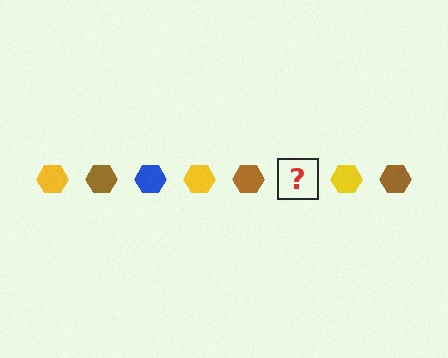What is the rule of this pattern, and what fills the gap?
The rule is that the pattern cycles through yellow, brown, blue hexagons. The gap should be filled with a blue hexagon.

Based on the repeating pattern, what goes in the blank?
The blank should be a blue hexagon.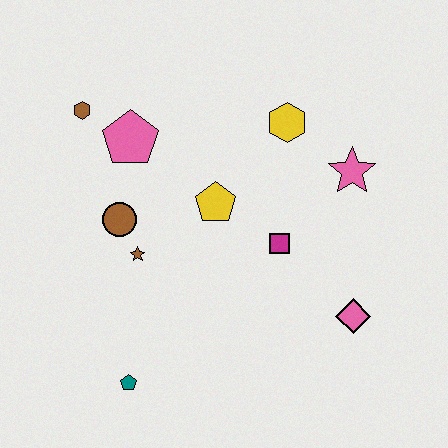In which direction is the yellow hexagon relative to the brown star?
The yellow hexagon is to the right of the brown star.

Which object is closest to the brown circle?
The brown star is closest to the brown circle.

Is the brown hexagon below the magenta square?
No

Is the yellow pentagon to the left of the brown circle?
No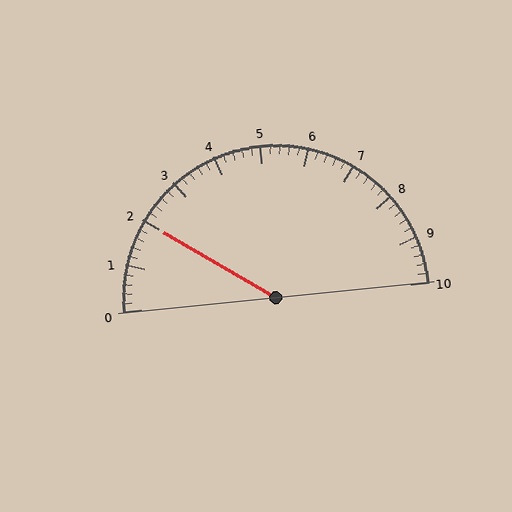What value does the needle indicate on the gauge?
The needle indicates approximately 2.0.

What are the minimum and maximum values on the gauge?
The gauge ranges from 0 to 10.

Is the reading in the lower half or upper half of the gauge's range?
The reading is in the lower half of the range (0 to 10).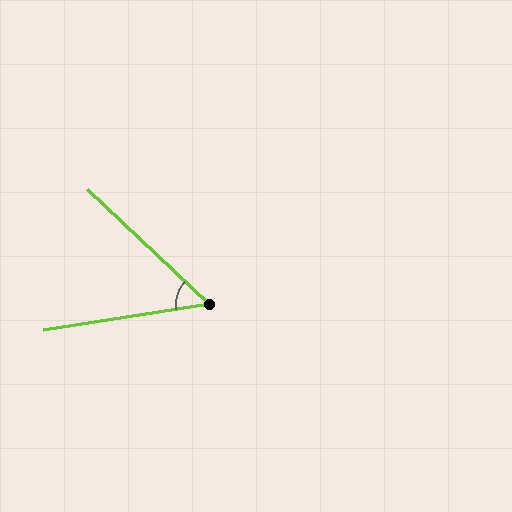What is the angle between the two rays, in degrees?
Approximately 52 degrees.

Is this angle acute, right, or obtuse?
It is acute.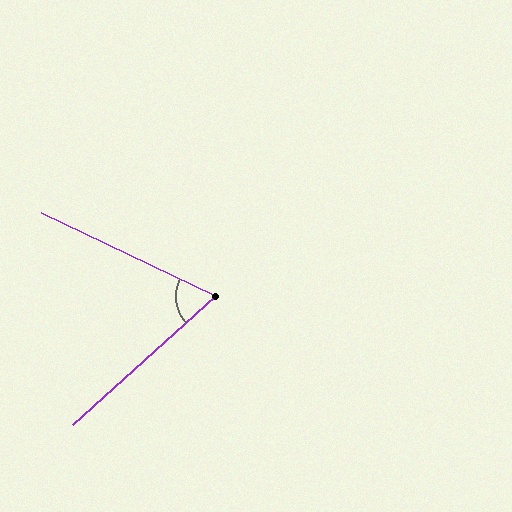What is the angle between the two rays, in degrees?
Approximately 68 degrees.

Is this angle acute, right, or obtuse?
It is acute.